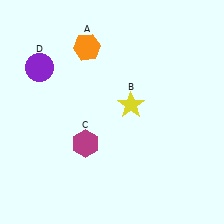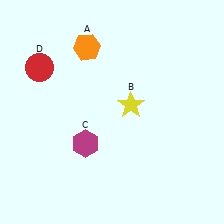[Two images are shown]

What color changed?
The circle (D) changed from purple in Image 1 to red in Image 2.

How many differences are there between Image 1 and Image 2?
There is 1 difference between the two images.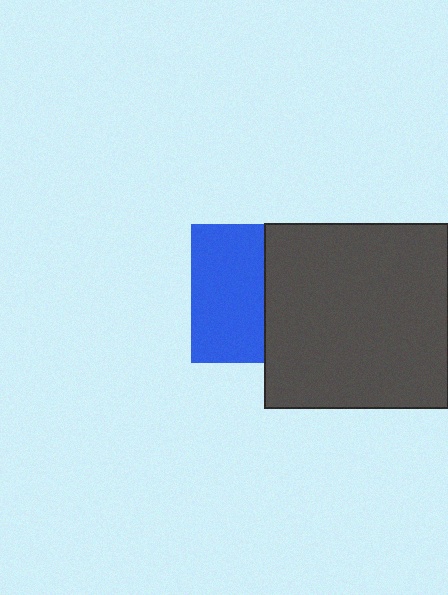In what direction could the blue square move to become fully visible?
The blue square could move left. That would shift it out from behind the dark gray rectangle entirely.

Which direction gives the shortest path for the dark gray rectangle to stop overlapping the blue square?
Moving right gives the shortest separation.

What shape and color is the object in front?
The object in front is a dark gray rectangle.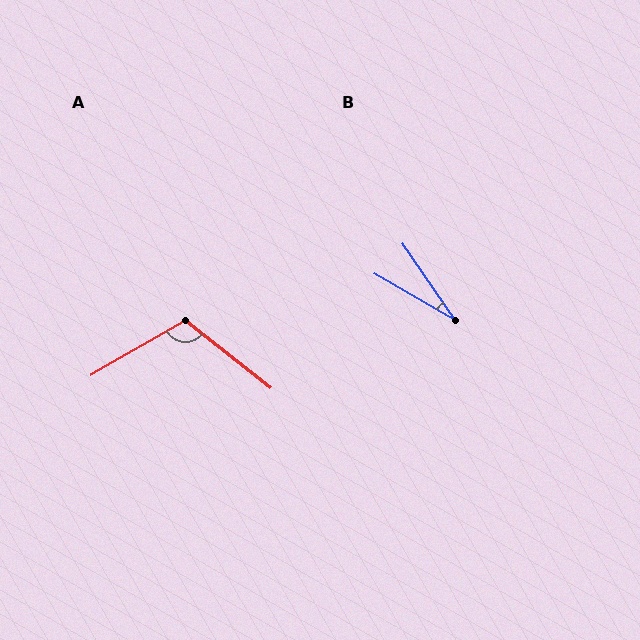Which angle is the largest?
A, at approximately 112 degrees.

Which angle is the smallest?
B, at approximately 25 degrees.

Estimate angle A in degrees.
Approximately 112 degrees.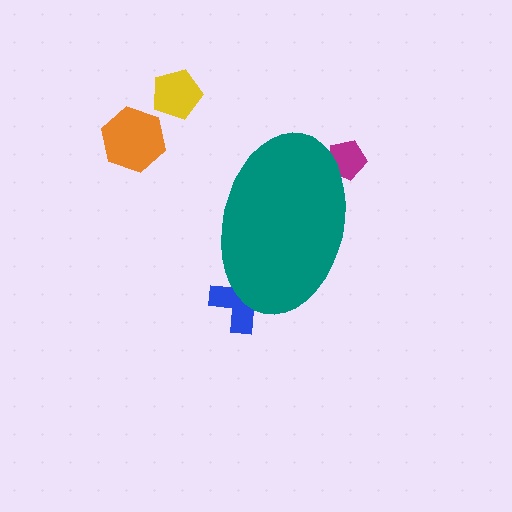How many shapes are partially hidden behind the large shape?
2 shapes are partially hidden.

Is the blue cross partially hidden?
Yes, the blue cross is partially hidden behind the teal ellipse.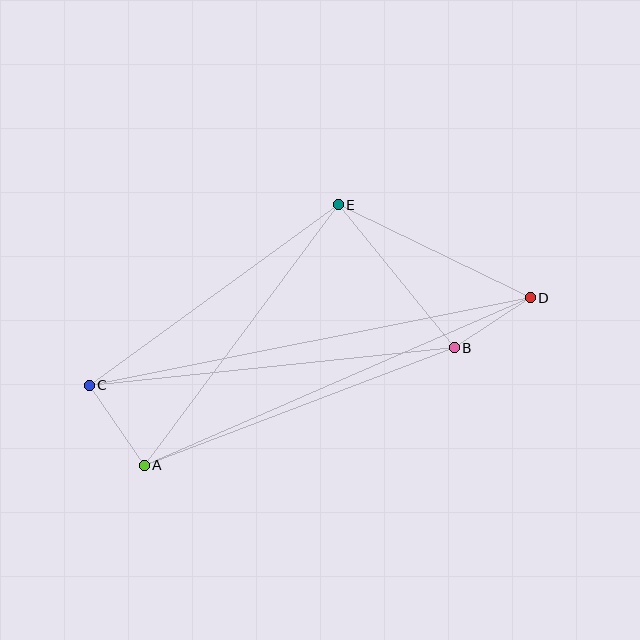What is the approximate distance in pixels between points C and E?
The distance between C and E is approximately 307 pixels.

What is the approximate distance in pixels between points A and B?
The distance between A and B is approximately 331 pixels.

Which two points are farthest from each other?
Points C and D are farthest from each other.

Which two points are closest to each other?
Points B and D are closest to each other.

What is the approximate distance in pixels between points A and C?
The distance between A and C is approximately 97 pixels.